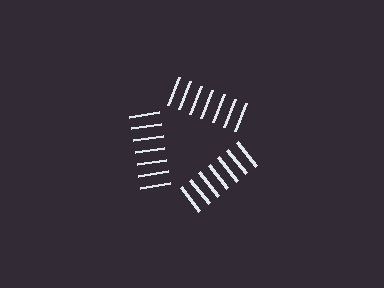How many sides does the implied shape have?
3 sides — the line-ends trace a triangle.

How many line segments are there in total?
21 — 7 along each of the 3 edges.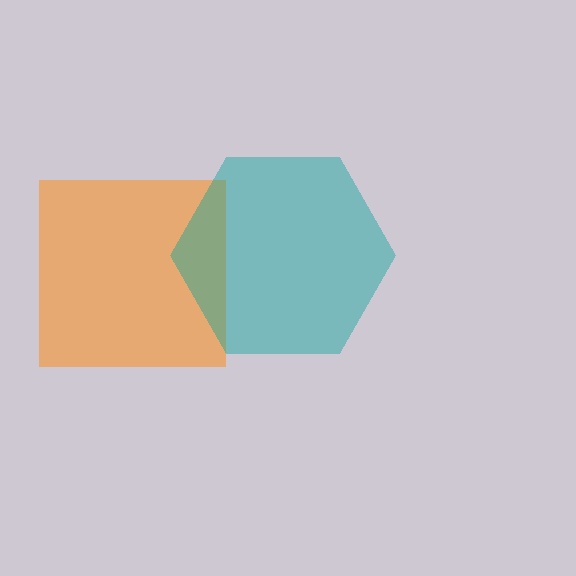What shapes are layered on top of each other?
The layered shapes are: an orange square, a teal hexagon.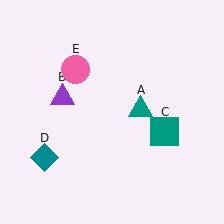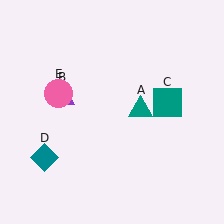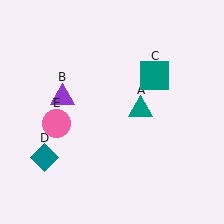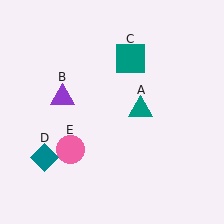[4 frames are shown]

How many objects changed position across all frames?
2 objects changed position: teal square (object C), pink circle (object E).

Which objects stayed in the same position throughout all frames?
Teal triangle (object A) and purple triangle (object B) and teal diamond (object D) remained stationary.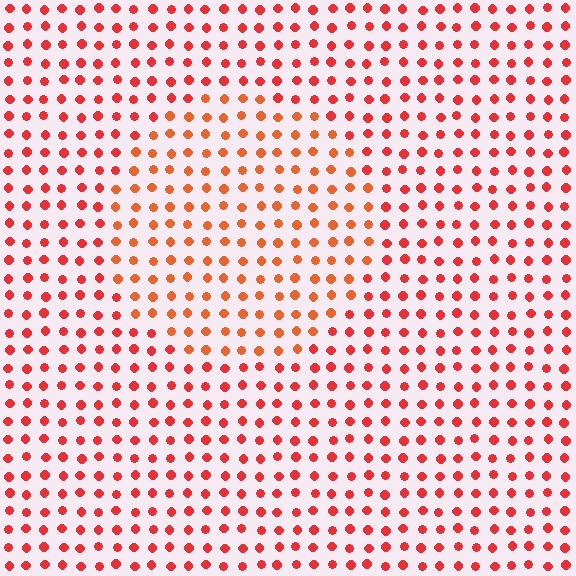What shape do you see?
I see a circle.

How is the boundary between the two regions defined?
The boundary is defined purely by a slight shift in hue (about 20 degrees). Spacing, size, and orientation are identical on both sides.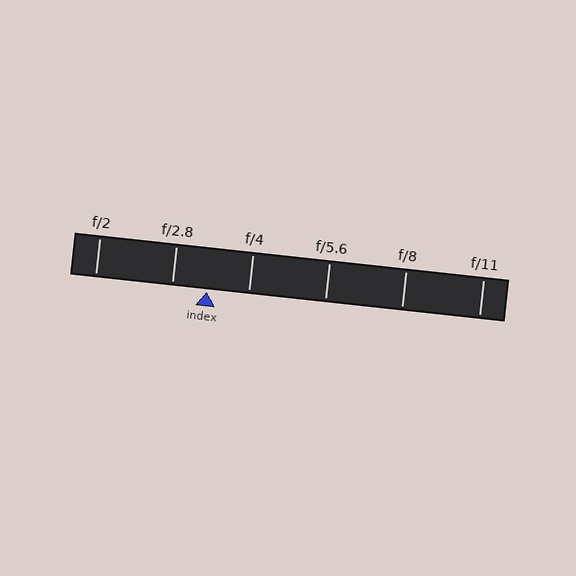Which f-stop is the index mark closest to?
The index mark is closest to f/2.8.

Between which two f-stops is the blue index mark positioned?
The index mark is between f/2.8 and f/4.